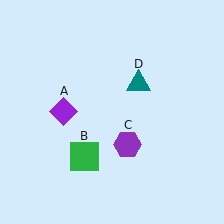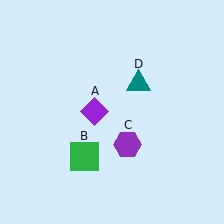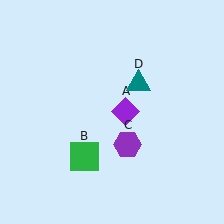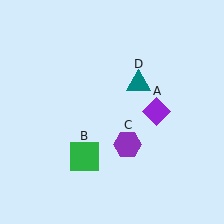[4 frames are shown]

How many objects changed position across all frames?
1 object changed position: purple diamond (object A).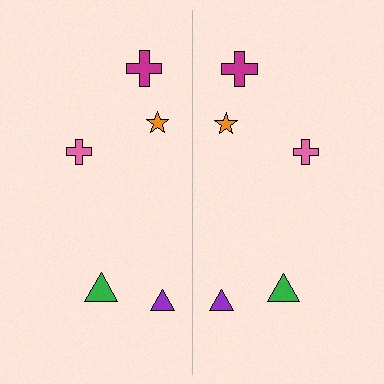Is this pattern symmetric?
Yes, this pattern has bilateral (reflection) symmetry.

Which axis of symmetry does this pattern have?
The pattern has a vertical axis of symmetry running through the center of the image.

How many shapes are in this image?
There are 10 shapes in this image.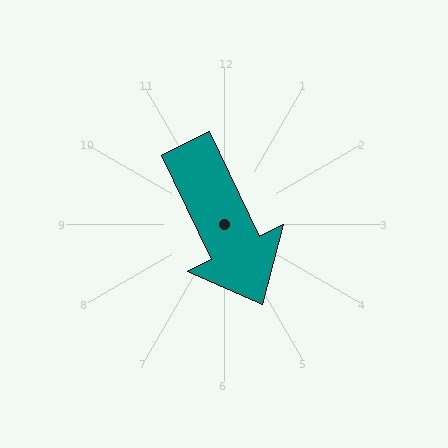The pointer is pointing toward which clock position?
Roughly 5 o'clock.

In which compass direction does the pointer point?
Southeast.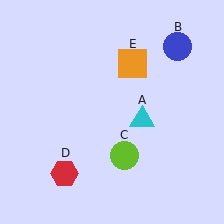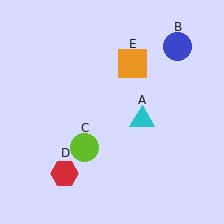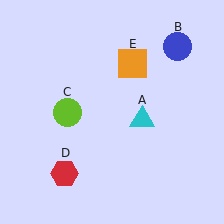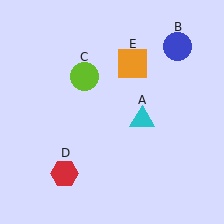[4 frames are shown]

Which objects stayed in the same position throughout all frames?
Cyan triangle (object A) and blue circle (object B) and red hexagon (object D) and orange square (object E) remained stationary.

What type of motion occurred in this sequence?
The lime circle (object C) rotated clockwise around the center of the scene.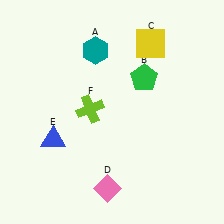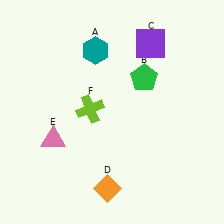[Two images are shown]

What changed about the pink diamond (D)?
In Image 1, D is pink. In Image 2, it changed to orange.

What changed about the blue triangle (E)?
In Image 1, E is blue. In Image 2, it changed to pink.